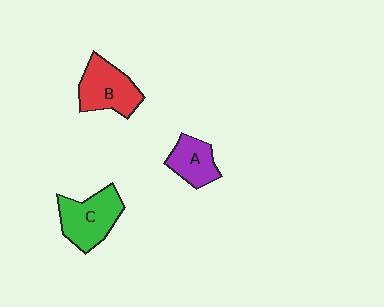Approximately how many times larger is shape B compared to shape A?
Approximately 1.4 times.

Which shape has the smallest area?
Shape A (purple).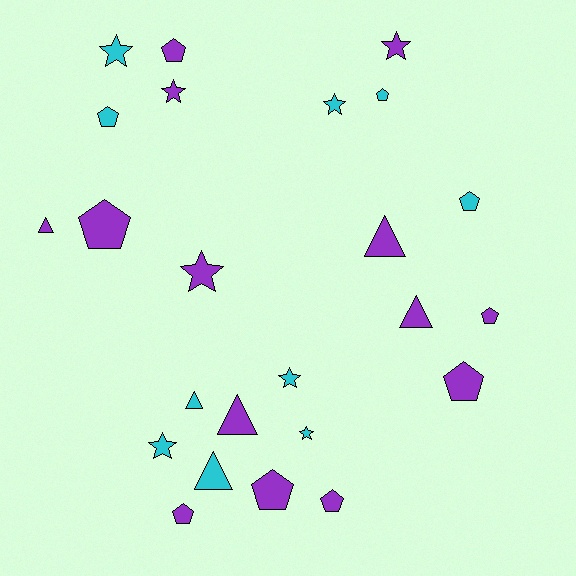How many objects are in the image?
There are 24 objects.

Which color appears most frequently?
Purple, with 14 objects.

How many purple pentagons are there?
There are 7 purple pentagons.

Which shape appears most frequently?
Pentagon, with 10 objects.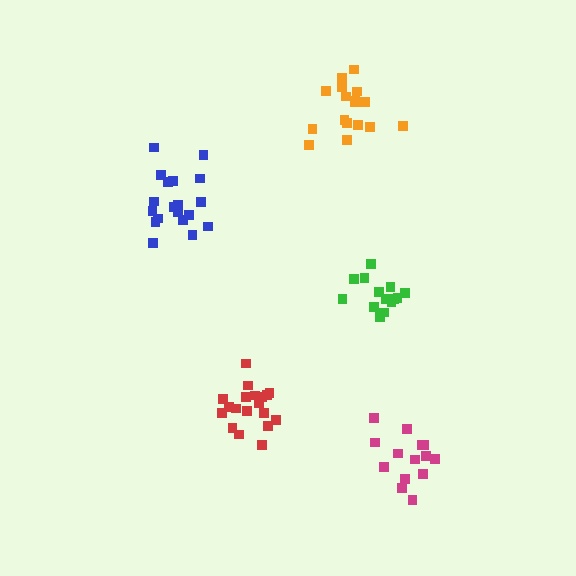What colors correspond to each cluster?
The clusters are colored: green, blue, orange, red, magenta.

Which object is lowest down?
The magenta cluster is bottommost.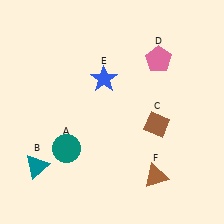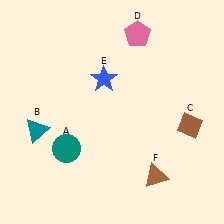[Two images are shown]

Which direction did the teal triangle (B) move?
The teal triangle (B) moved up.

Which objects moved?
The objects that moved are: the teal triangle (B), the brown diamond (C), the pink pentagon (D).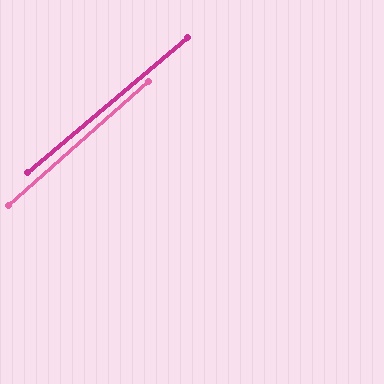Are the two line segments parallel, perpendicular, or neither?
Parallel — their directions differ by only 1.9°.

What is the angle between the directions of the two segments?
Approximately 2 degrees.